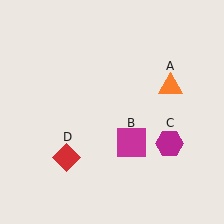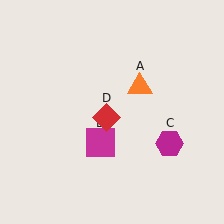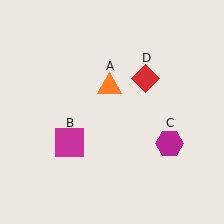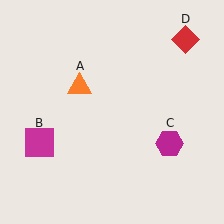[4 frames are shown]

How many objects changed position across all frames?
3 objects changed position: orange triangle (object A), magenta square (object B), red diamond (object D).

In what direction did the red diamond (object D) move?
The red diamond (object D) moved up and to the right.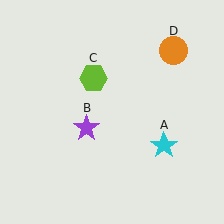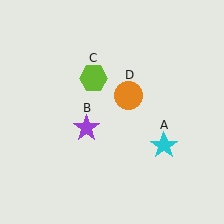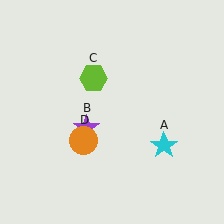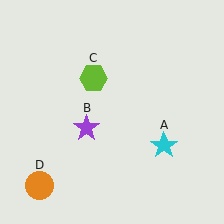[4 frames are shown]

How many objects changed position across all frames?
1 object changed position: orange circle (object D).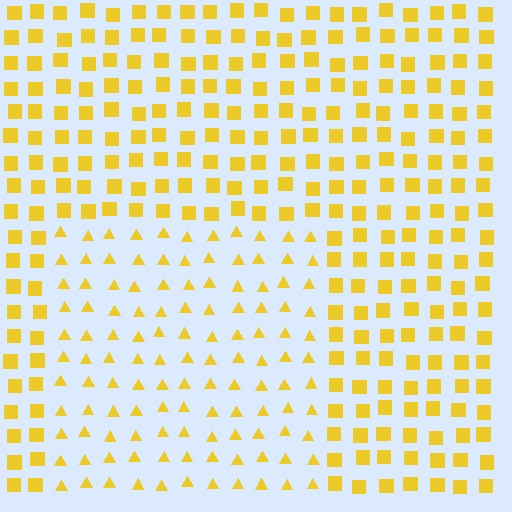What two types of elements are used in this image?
The image uses triangles inside the rectangle region and squares outside it.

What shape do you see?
I see a rectangle.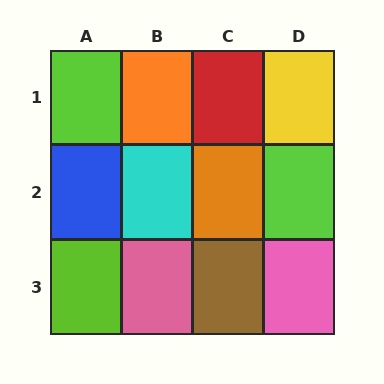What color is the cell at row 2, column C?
Orange.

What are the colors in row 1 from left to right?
Lime, orange, red, yellow.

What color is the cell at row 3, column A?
Lime.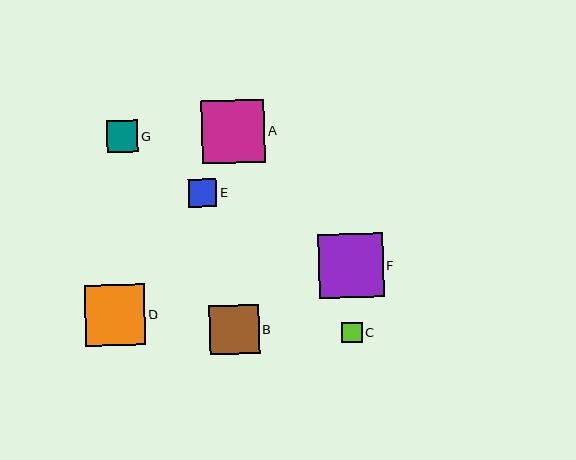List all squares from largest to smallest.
From largest to smallest: F, A, D, B, G, E, C.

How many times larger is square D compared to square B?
Square D is approximately 1.2 times the size of square B.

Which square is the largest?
Square F is the largest with a size of approximately 64 pixels.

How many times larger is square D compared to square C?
Square D is approximately 2.9 times the size of square C.